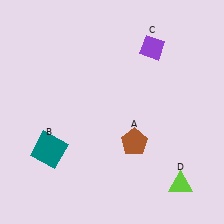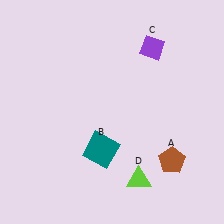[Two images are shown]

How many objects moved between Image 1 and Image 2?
3 objects moved between the two images.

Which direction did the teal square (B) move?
The teal square (B) moved right.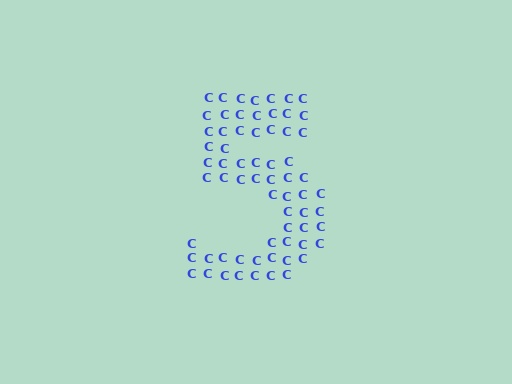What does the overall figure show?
The overall figure shows the digit 5.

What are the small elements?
The small elements are letter C's.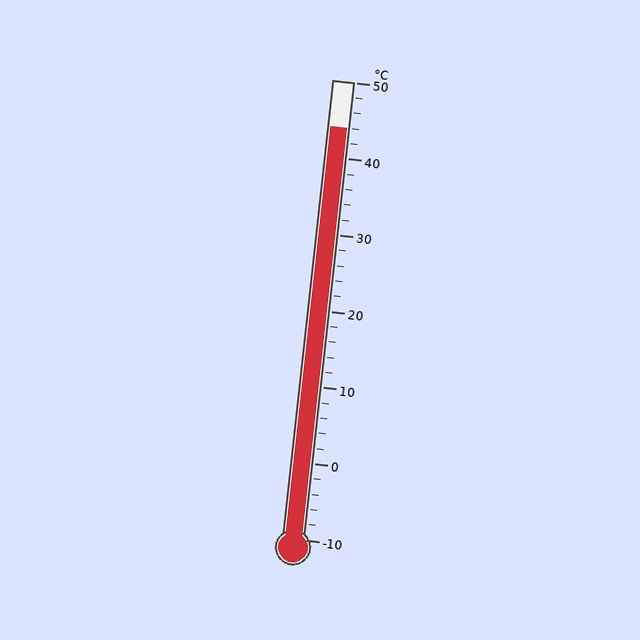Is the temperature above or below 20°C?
The temperature is above 20°C.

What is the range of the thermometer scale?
The thermometer scale ranges from -10°C to 50°C.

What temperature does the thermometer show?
The thermometer shows approximately 44°C.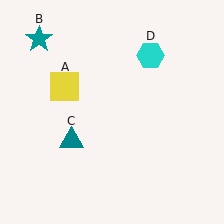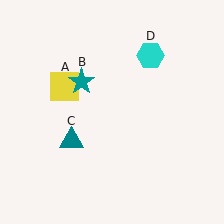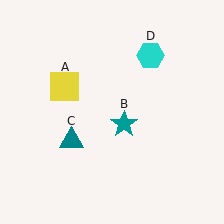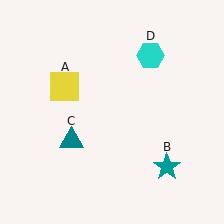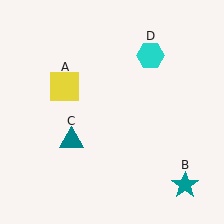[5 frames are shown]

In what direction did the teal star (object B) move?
The teal star (object B) moved down and to the right.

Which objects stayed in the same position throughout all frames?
Yellow square (object A) and teal triangle (object C) and cyan hexagon (object D) remained stationary.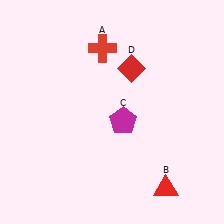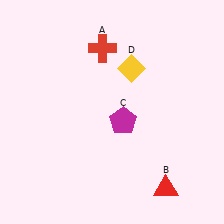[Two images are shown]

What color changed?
The diamond (D) changed from red in Image 1 to yellow in Image 2.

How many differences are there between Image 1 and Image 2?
There is 1 difference between the two images.